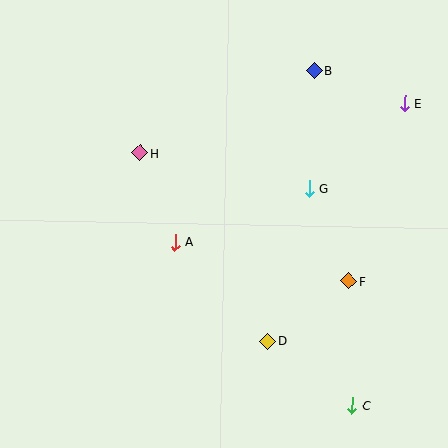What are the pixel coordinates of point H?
Point H is at (140, 153).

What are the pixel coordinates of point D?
Point D is at (268, 341).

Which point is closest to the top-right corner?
Point E is closest to the top-right corner.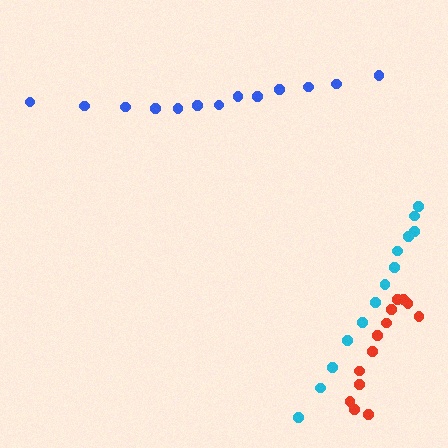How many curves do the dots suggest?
There are 3 distinct paths.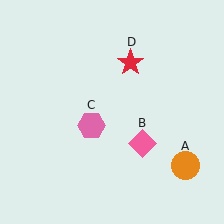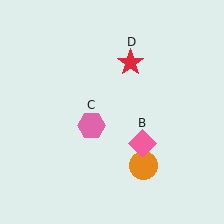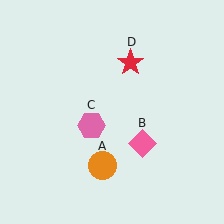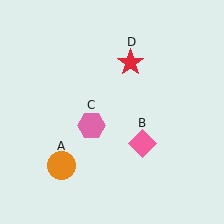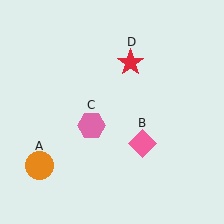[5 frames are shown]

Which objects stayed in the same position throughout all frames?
Pink diamond (object B) and pink hexagon (object C) and red star (object D) remained stationary.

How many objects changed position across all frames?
1 object changed position: orange circle (object A).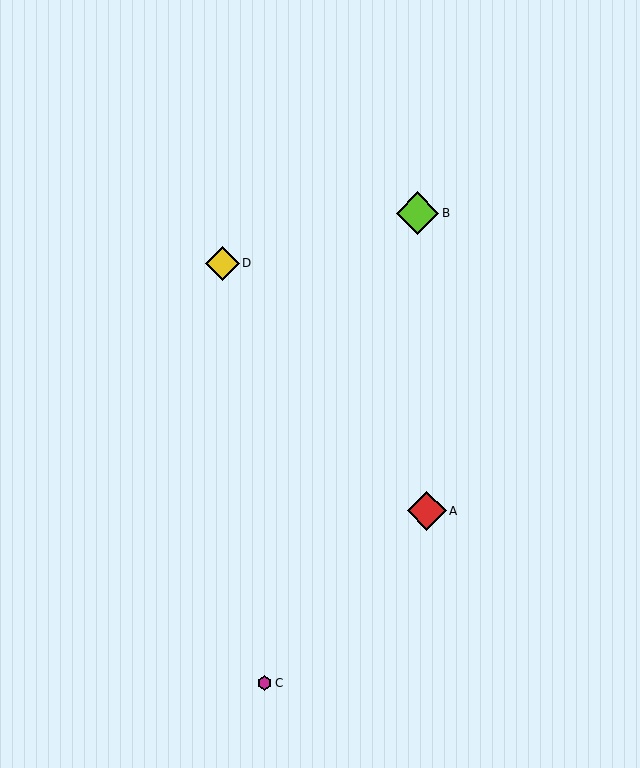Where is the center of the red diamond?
The center of the red diamond is at (427, 511).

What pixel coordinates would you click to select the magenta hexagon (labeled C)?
Click at (264, 683) to select the magenta hexagon C.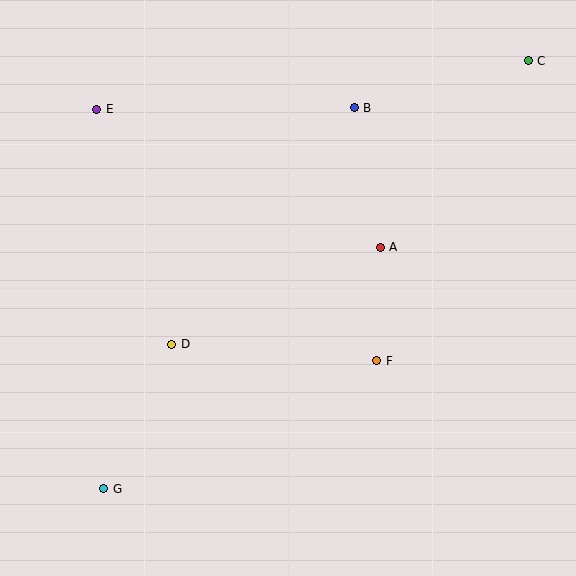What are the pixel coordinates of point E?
Point E is at (97, 109).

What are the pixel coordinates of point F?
Point F is at (377, 361).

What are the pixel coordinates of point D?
Point D is at (172, 344).